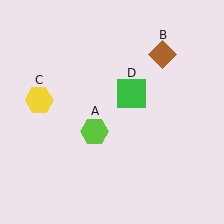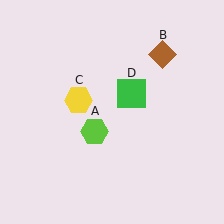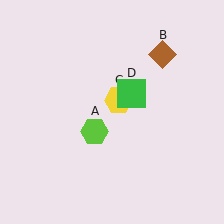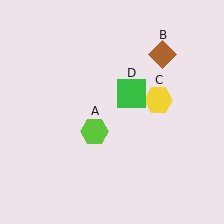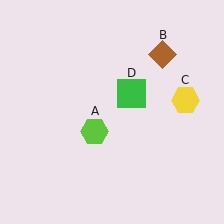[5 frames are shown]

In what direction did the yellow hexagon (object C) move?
The yellow hexagon (object C) moved right.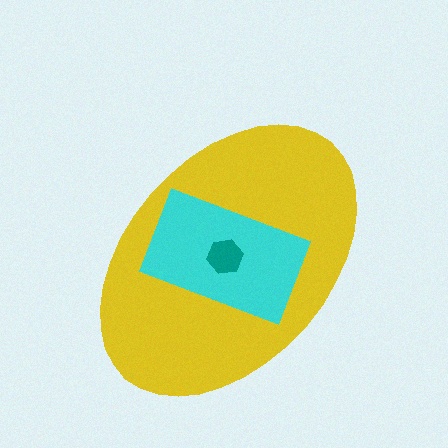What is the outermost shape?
The yellow ellipse.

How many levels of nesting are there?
3.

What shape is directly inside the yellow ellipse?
The cyan rectangle.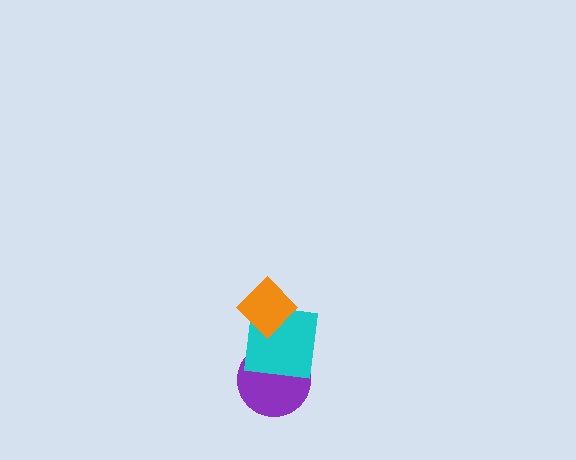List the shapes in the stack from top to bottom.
From top to bottom: the orange diamond, the cyan square, the purple circle.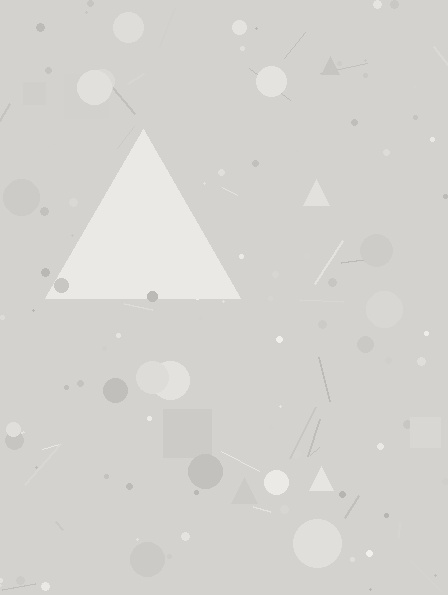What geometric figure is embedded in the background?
A triangle is embedded in the background.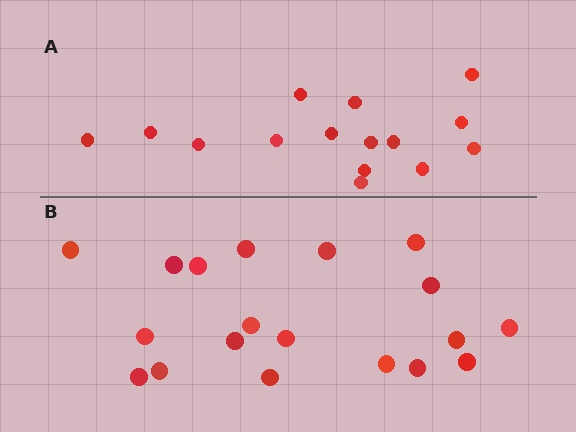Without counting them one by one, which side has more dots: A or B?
Region B (the bottom region) has more dots.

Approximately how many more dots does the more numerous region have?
Region B has about 4 more dots than region A.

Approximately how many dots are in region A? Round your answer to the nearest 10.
About 20 dots. (The exact count is 15, which rounds to 20.)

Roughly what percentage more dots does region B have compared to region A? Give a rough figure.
About 25% more.